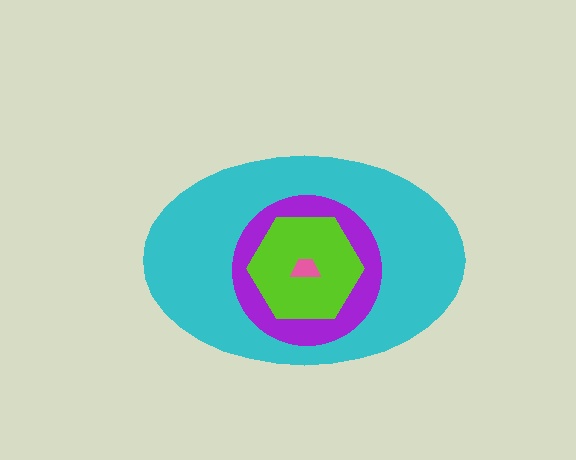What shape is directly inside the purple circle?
The lime hexagon.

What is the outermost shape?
The cyan ellipse.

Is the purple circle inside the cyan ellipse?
Yes.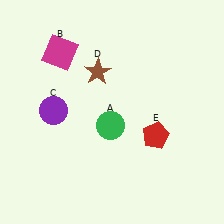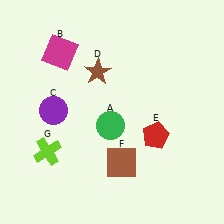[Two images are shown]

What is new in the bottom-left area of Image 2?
A lime cross (G) was added in the bottom-left area of Image 2.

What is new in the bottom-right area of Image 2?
A brown square (F) was added in the bottom-right area of Image 2.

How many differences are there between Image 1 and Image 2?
There are 2 differences between the two images.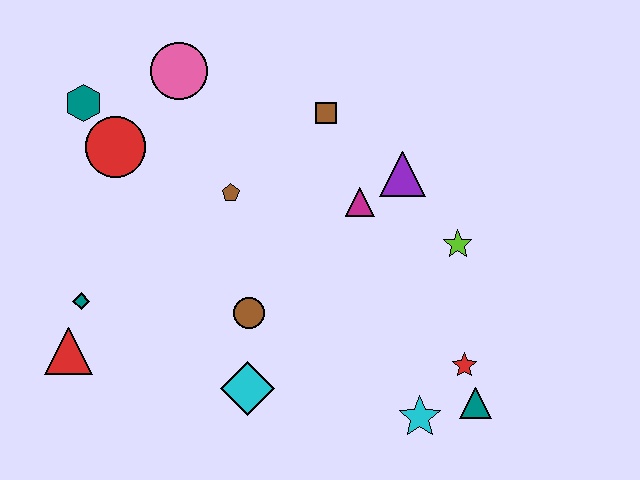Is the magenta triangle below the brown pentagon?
Yes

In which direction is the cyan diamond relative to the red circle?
The cyan diamond is below the red circle.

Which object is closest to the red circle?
The teal hexagon is closest to the red circle.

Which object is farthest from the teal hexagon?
The teal triangle is farthest from the teal hexagon.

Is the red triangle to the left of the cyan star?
Yes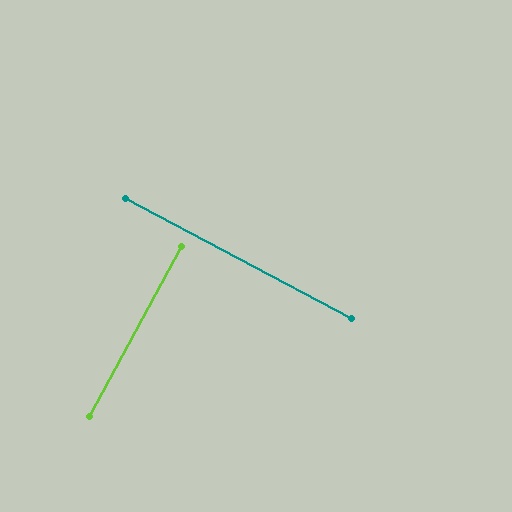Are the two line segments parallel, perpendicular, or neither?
Perpendicular — they meet at approximately 90°.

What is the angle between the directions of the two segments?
Approximately 90 degrees.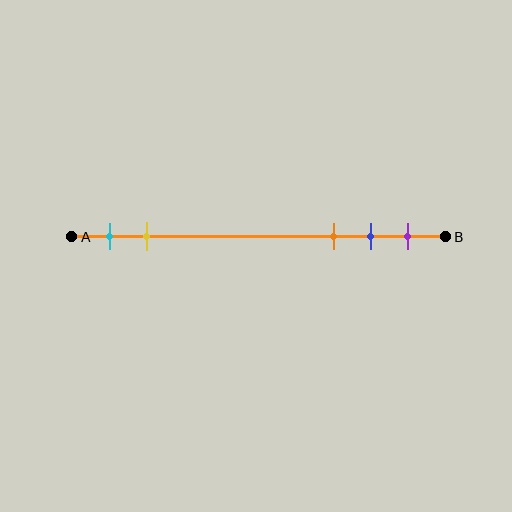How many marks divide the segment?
There are 5 marks dividing the segment.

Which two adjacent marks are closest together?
The blue and purple marks are the closest adjacent pair.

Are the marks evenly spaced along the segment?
No, the marks are not evenly spaced.